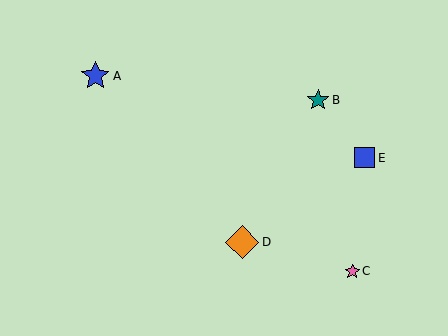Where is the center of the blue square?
The center of the blue square is at (365, 158).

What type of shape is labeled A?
Shape A is a blue star.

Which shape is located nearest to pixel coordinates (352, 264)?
The pink star (labeled C) at (352, 271) is nearest to that location.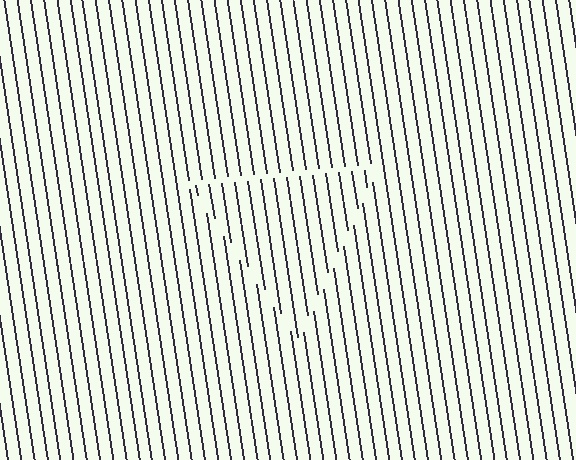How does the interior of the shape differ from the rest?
The interior of the shape contains the same grating, shifted by half a period — the contour is defined by the phase discontinuity where line-ends from the inner and outer gratings abut.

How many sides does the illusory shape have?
3 sides — the line-ends trace a triangle.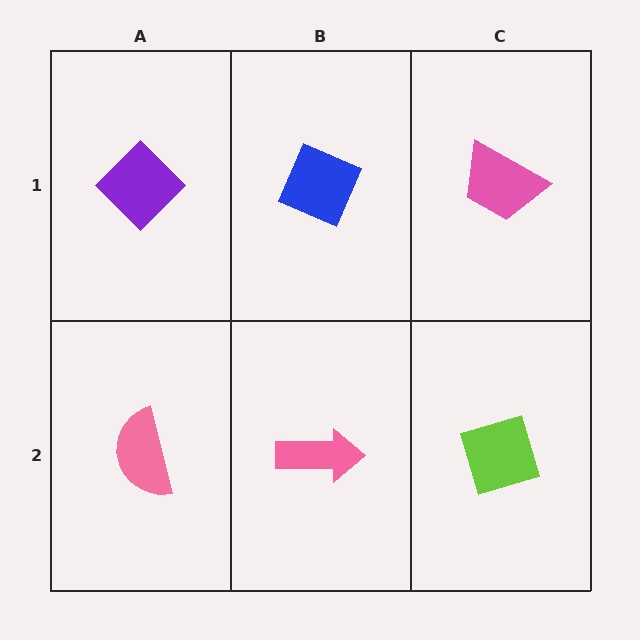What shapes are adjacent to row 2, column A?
A purple diamond (row 1, column A), a pink arrow (row 2, column B).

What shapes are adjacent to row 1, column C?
A lime diamond (row 2, column C), a blue diamond (row 1, column B).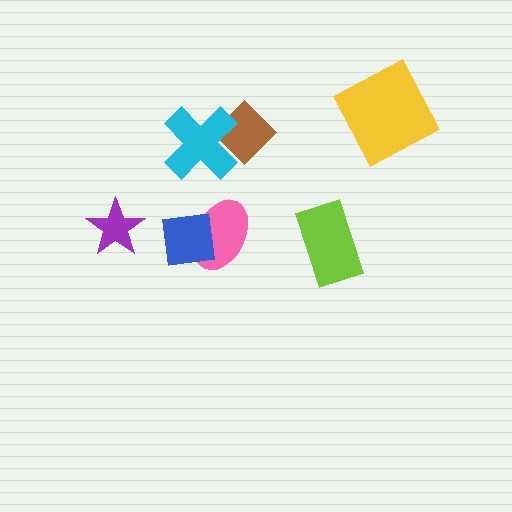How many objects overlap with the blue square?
1 object overlaps with the blue square.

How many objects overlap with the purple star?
0 objects overlap with the purple star.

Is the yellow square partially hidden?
No, no other shape covers it.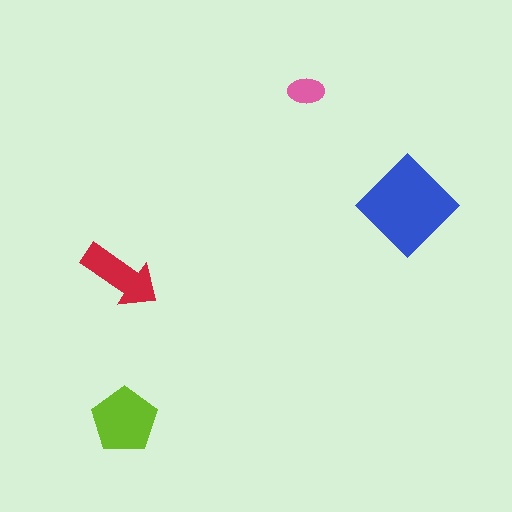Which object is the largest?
The blue diamond.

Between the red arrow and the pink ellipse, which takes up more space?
The red arrow.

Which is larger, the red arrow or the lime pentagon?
The lime pentagon.